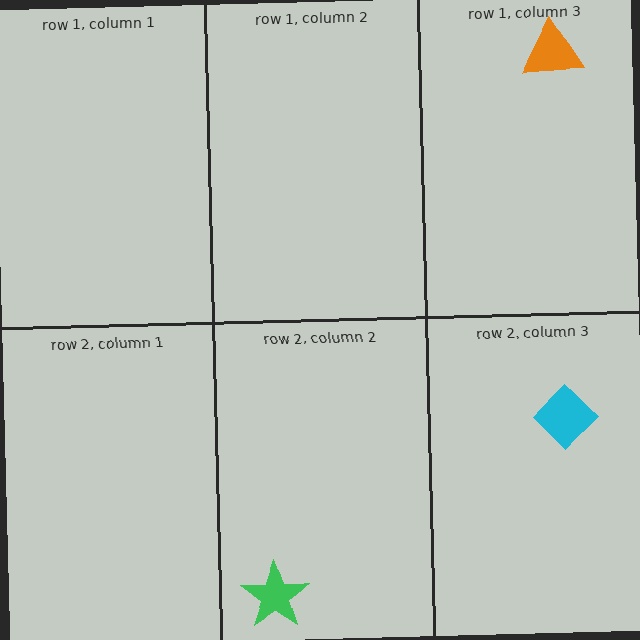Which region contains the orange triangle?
The row 1, column 3 region.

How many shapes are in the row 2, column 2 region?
1.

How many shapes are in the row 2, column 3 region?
1.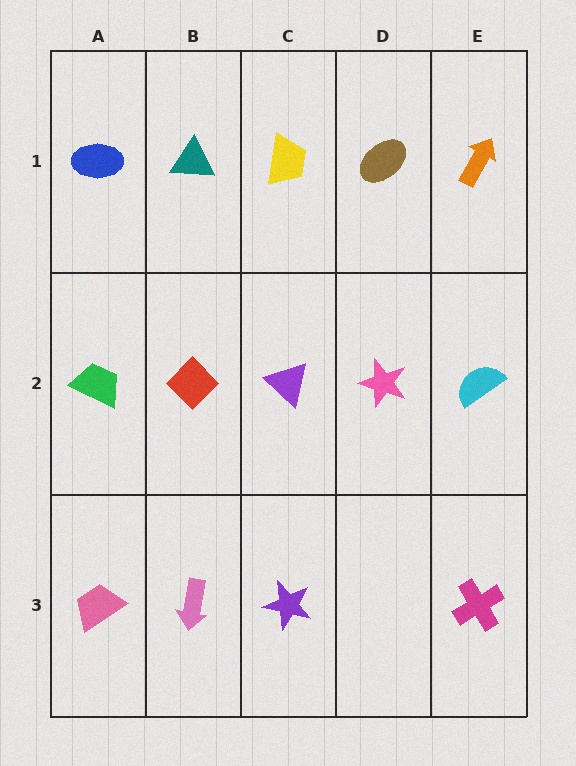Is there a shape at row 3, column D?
No, that cell is empty.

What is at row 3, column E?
A magenta cross.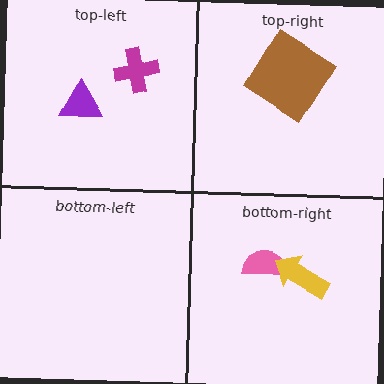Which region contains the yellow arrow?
The bottom-right region.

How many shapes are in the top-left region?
2.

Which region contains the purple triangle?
The top-left region.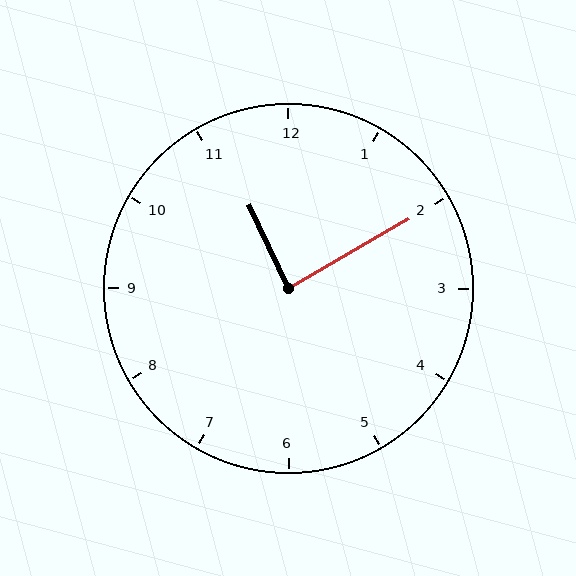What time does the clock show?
11:10.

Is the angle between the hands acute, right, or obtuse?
It is right.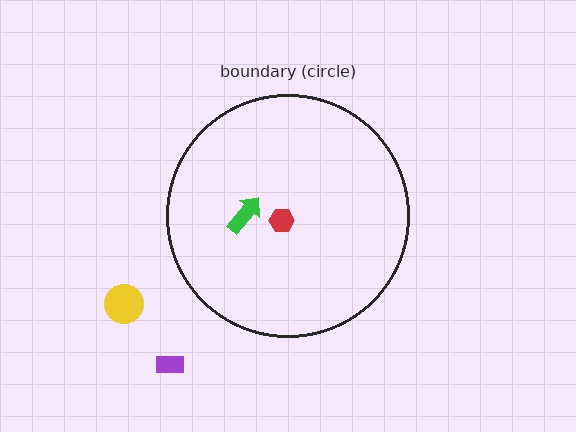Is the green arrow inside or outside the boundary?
Inside.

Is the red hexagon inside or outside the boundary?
Inside.